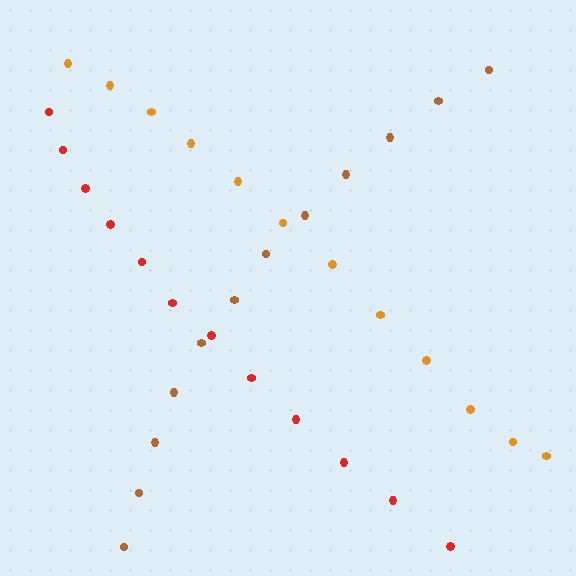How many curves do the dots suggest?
There are 3 distinct paths.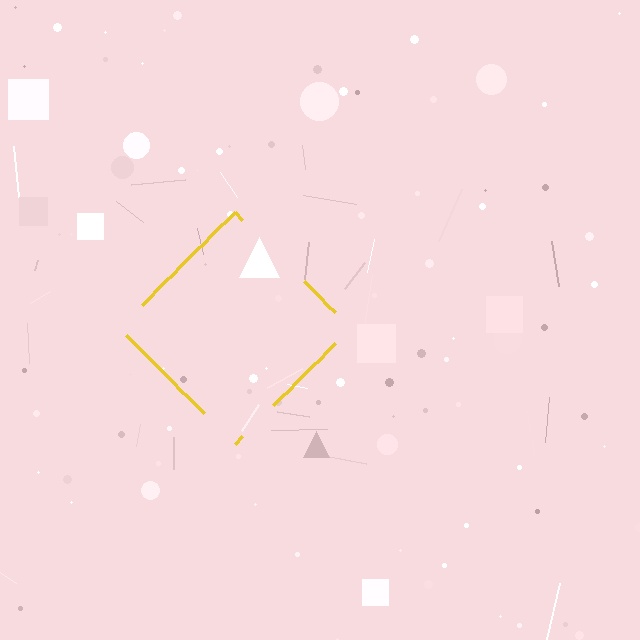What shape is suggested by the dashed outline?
The dashed outline suggests a diamond.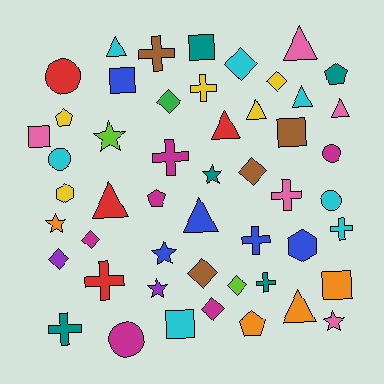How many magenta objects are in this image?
There are 6 magenta objects.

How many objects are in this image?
There are 50 objects.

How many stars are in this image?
There are 6 stars.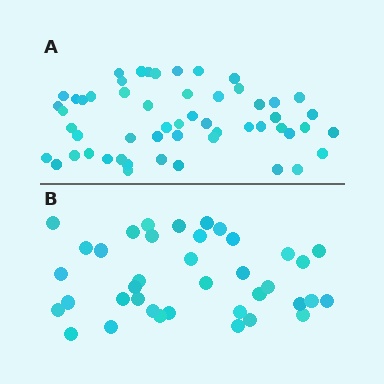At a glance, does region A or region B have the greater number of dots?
Region A (the top region) has more dots.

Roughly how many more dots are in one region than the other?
Region A has approximately 15 more dots than region B.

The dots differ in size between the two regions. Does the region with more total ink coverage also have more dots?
No. Region B has more total ink coverage because its dots are larger, but region A actually contains more individual dots. Total area can be misleading — the number of items is what matters here.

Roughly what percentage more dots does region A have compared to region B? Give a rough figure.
About 40% more.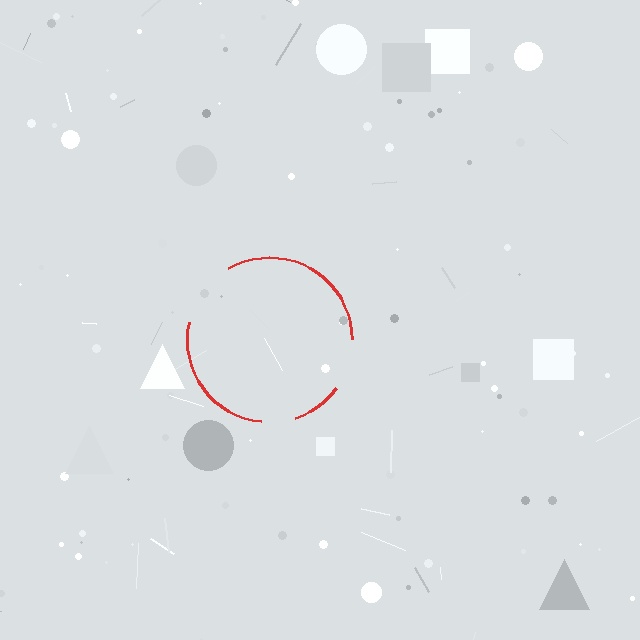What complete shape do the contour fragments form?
The contour fragments form a circle.